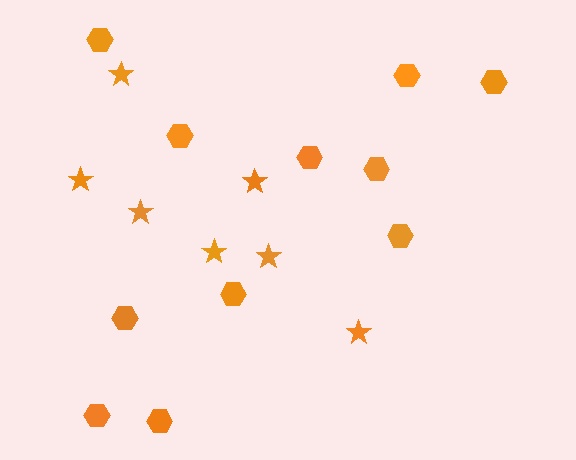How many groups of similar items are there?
There are 2 groups: one group of hexagons (11) and one group of stars (7).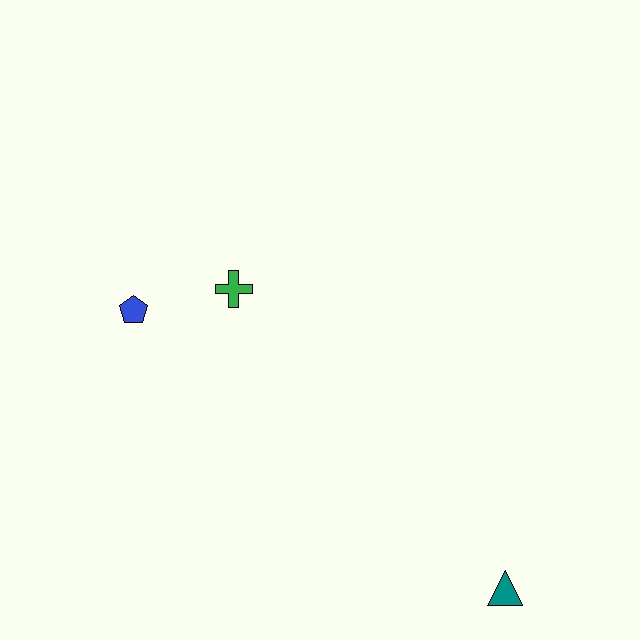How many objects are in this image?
There are 3 objects.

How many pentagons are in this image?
There is 1 pentagon.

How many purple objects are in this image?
There are no purple objects.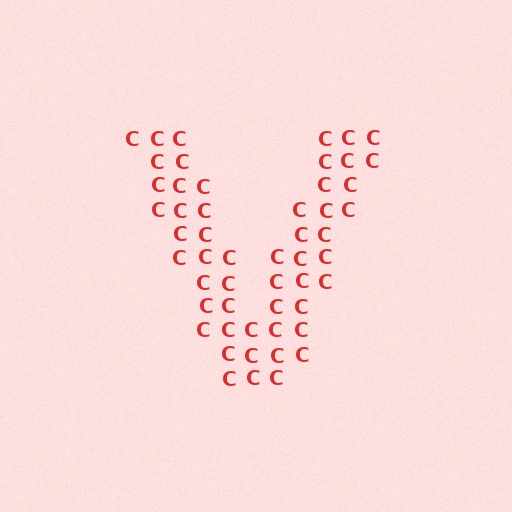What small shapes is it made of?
It is made of small letter C's.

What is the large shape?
The large shape is the letter V.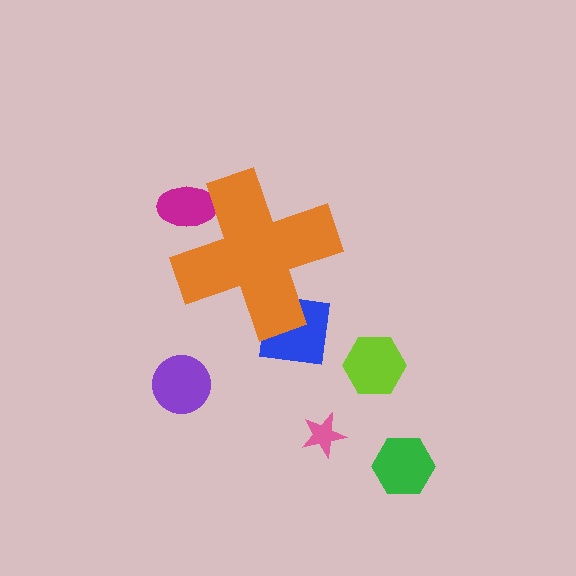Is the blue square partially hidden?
Yes, the blue square is partially hidden behind the orange cross.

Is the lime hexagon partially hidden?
No, the lime hexagon is fully visible.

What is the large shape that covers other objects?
An orange cross.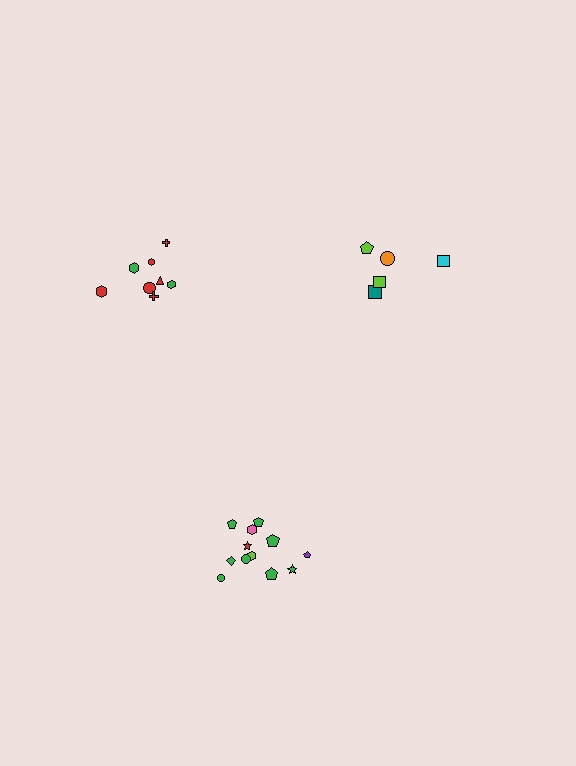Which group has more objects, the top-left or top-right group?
The top-left group.